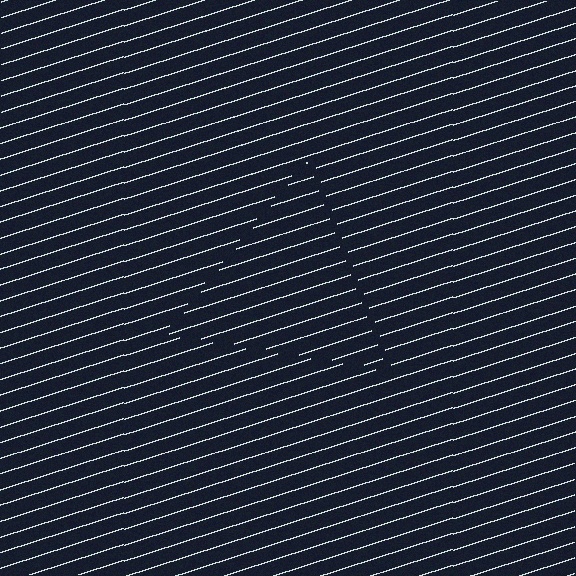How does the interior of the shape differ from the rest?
The interior of the shape contains the same grating, shifted by half a period — the contour is defined by the phase discontinuity where line-ends from the inner and outer gratings abut.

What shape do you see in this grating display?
An illusory triangle. The interior of the shape contains the same grating, shifted by half a period — the contour is defined by the phase discontinuity where line-ends from the inner and outer gratings abut.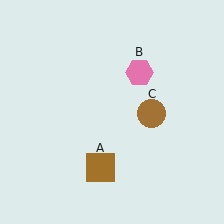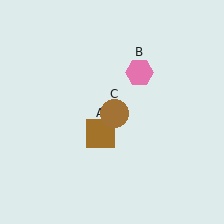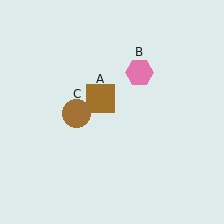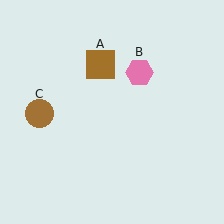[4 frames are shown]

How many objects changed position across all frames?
2 objects changed position: brown square (object A), brown circle (object C).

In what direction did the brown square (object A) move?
The brown square (object A) moved up.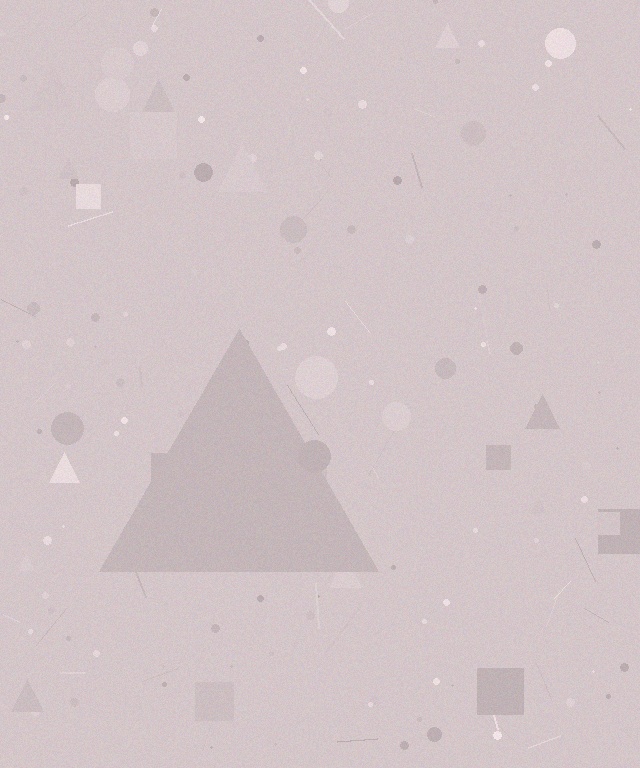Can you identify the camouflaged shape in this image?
The camouflaged shape is a triangle.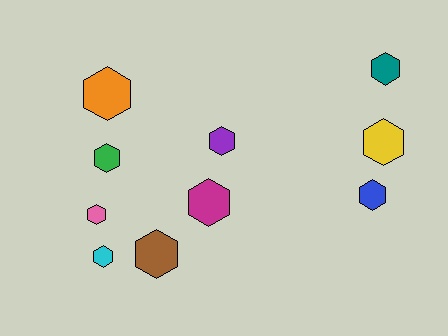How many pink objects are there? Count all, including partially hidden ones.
There is 1 pink object.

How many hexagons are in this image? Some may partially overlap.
There are 10 hexagons.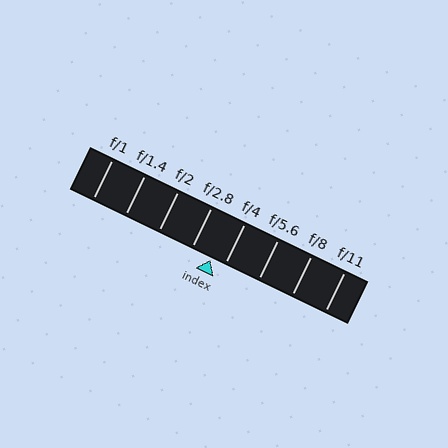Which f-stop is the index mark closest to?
The index mark is closest to f/4.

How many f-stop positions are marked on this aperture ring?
There are 8 f-stop positions marked.